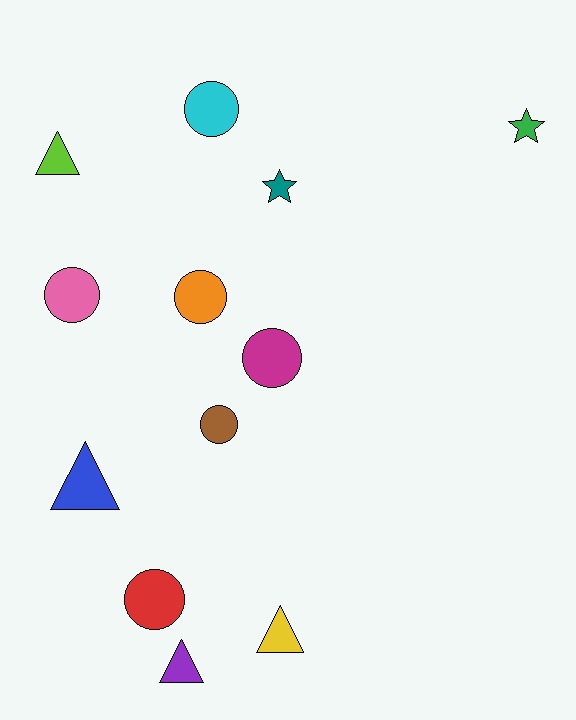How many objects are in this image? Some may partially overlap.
There are 12 objects.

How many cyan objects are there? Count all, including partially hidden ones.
There is 1 cyan object.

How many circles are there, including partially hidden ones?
There are 6 circles.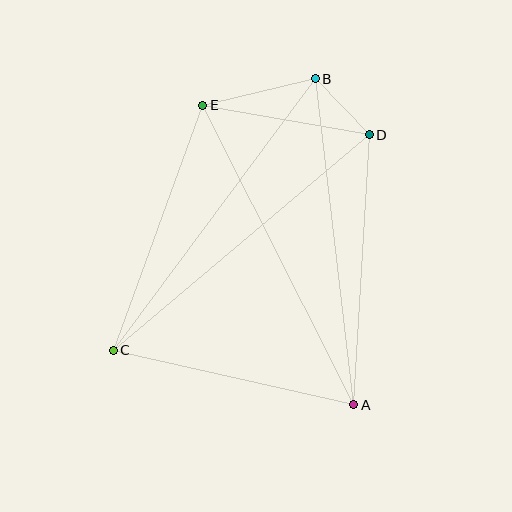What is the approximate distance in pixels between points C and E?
The distance between C and E is approximately 261 pixels.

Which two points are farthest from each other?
Points B and C are farthest from each other.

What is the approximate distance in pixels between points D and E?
The distance between D and E is approximately 169 pixels.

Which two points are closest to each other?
Points B and D are closest to each other.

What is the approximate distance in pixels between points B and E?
The distance between B and E is approximately 116 pixels.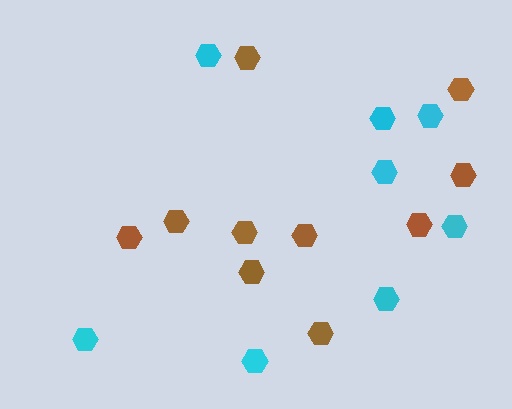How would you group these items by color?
There are 2 groups: one group of brown hexagons (10) and one group of cyan hexagons (8).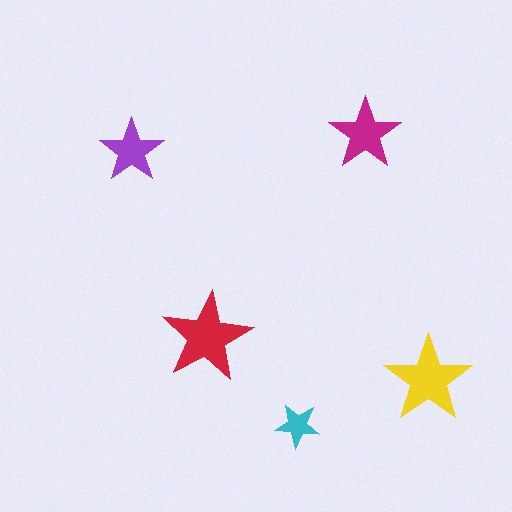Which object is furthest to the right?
The yellow star is rightmost.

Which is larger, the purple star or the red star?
The red one.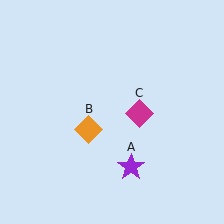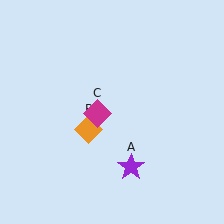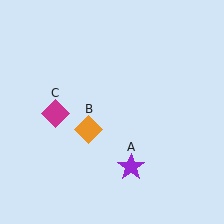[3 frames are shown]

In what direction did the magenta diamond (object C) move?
The magenta diamond (object C) moved left.